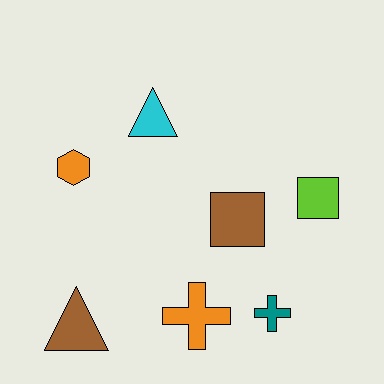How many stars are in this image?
There are no stars.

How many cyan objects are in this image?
There is 1 cyan object.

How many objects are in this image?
There are 7 objects.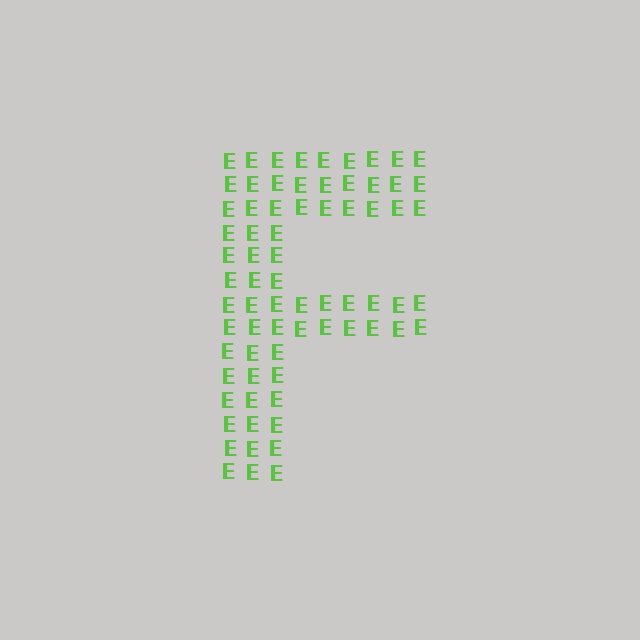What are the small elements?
The small elements are letter E's.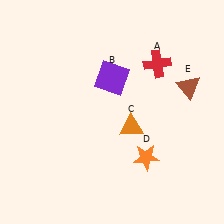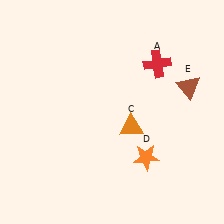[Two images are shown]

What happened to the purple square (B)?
The purple square (B) was removed in Image 2. It was in the top-left area of Image 1.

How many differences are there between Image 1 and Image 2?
There is 1 difference between the two images.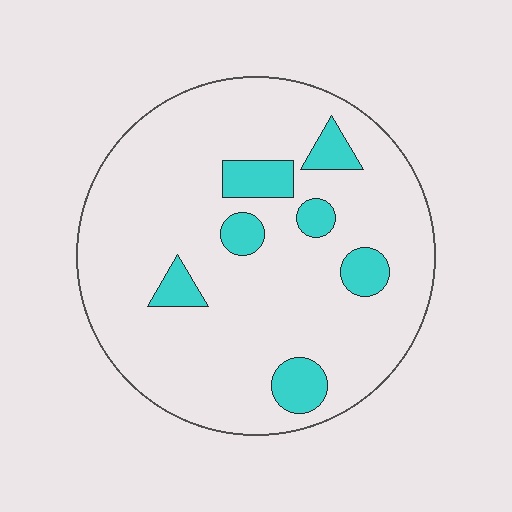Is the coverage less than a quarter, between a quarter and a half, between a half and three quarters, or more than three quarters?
Less than a quarter.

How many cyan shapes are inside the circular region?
7.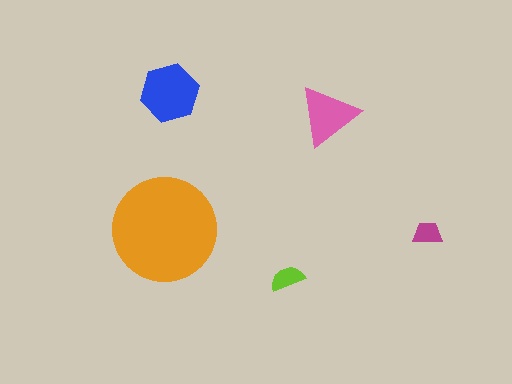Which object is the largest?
The orange circle.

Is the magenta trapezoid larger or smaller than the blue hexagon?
Smaller.